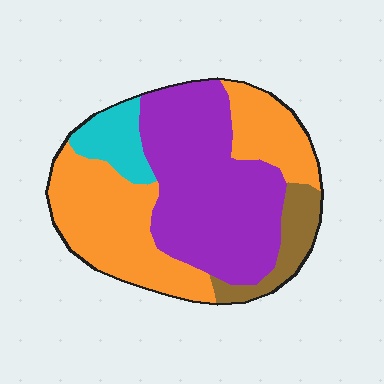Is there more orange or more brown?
Orange.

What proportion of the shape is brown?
Brown takes up about one tenth (1/10) of the shape.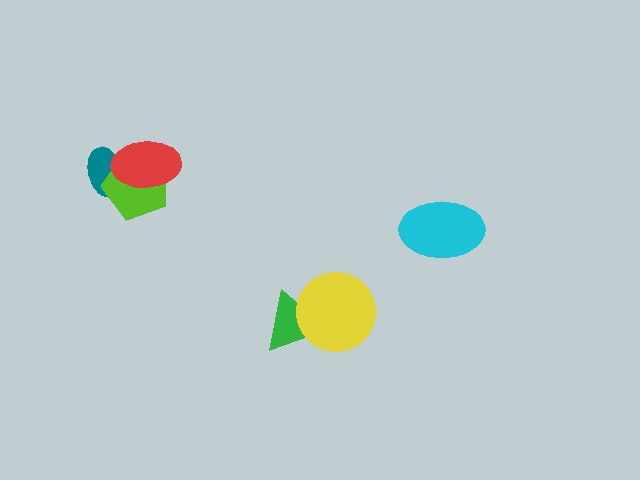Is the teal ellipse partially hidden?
Yes, it is partially covered by another shape.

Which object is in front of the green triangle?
The yellow circle is in front of the green triangle.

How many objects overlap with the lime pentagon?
2 objects overlap with the lime pentagon.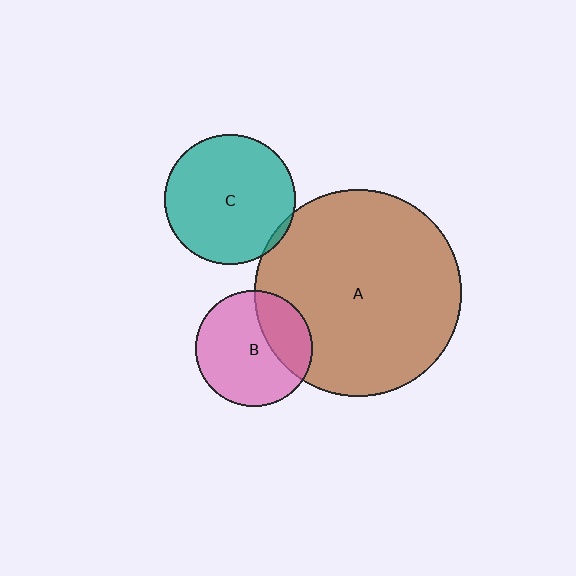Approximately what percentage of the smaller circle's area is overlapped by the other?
Approximately 30%.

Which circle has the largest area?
Circle A (brown).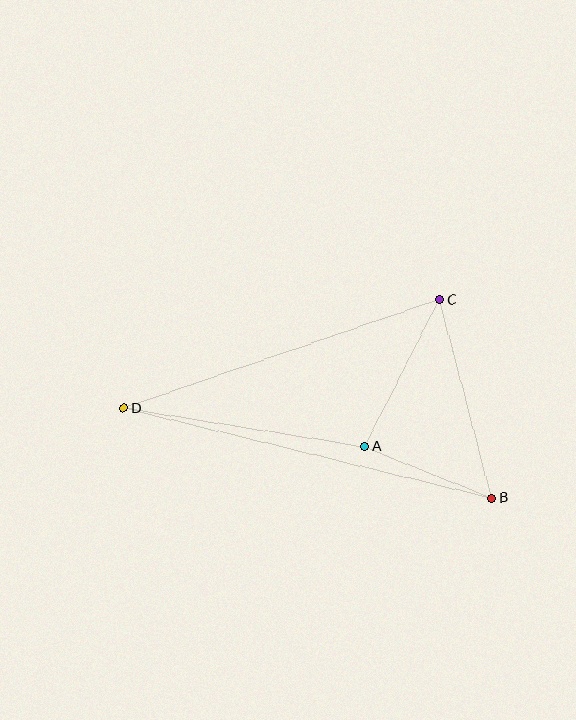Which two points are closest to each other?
Points A and B are closest to each other.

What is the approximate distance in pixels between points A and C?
The distance between A and C is approximately 165 pixels.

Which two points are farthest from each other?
Points B and D are farthest from each other.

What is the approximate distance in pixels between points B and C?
The distance between B and C is approximately 205 pixels.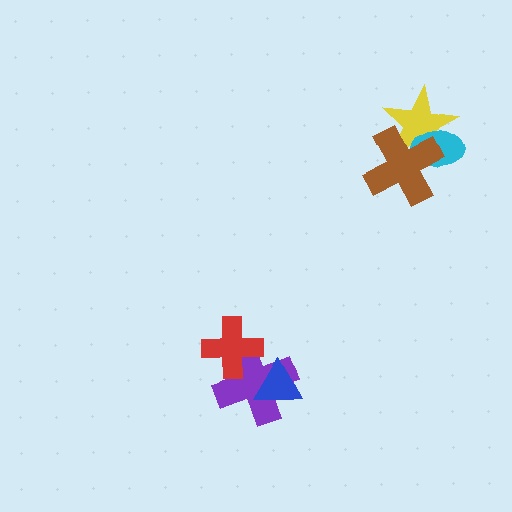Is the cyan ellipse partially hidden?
Yes, it is partially covered by another shape.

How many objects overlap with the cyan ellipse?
2 objects overlap with the cyan ellipse.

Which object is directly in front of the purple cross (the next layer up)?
The blue triangle is directly in front of the purple cross.